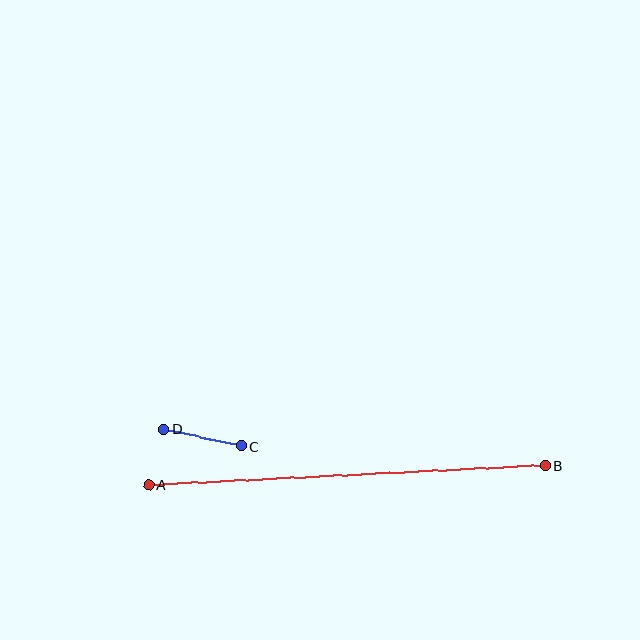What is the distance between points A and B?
The distance is approximately 397 pixels.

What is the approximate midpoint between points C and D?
The midpoint is at approximately (203, 438) pixels.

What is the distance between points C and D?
The distance is approximately 80 pixels.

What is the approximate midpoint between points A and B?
The midpoint is at approximately (347, 475) pixels.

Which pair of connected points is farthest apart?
Points A and B are farthest apart.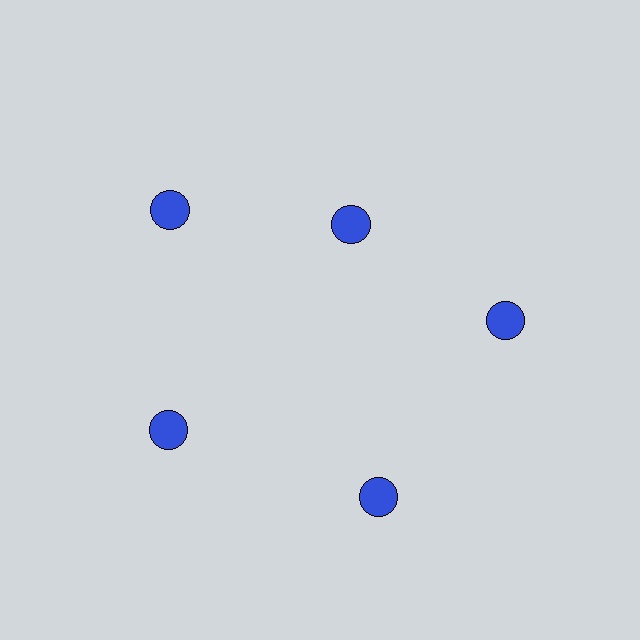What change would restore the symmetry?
The symmetry would be restored by moving it outward, back onto the ring so that all 5 circles sit at equal angles and equal distance from the center.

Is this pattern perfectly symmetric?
No. The 5 blue circles are arranged in a ring, but one element near the 1 o'clock position is pulled inward toward the center, breaking the 5-fold rotational symmetry.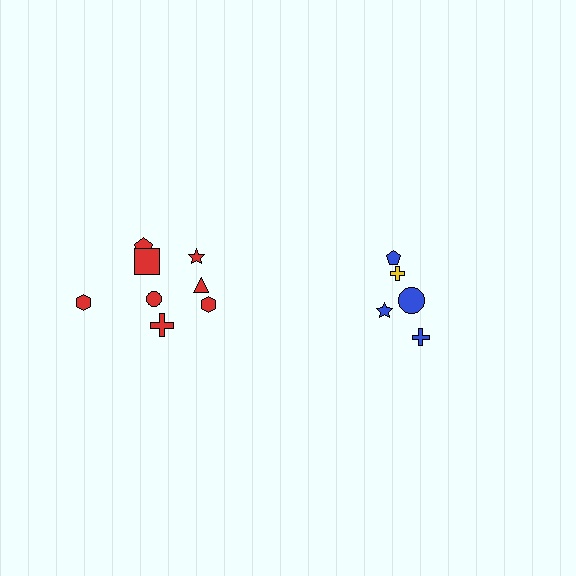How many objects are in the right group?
There are 5 objects.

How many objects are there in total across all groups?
There are 13 objects.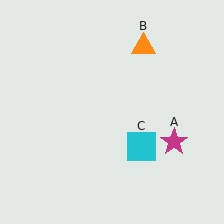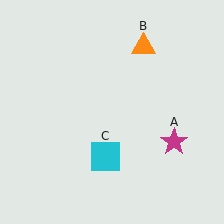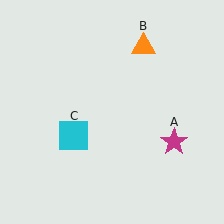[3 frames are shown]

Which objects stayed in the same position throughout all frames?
Magenta star (object A) and orange triangle (object B) remained stationary.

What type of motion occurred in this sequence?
The cyan square (object C) rotated clockwise around the center of the scene.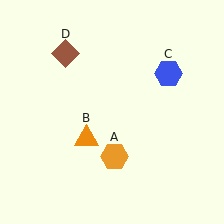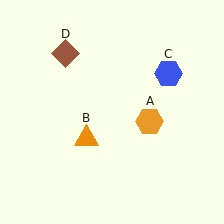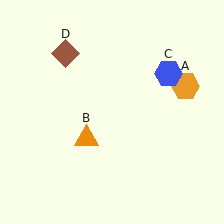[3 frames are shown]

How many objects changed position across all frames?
1 object changed position: orange hexagon (object A).